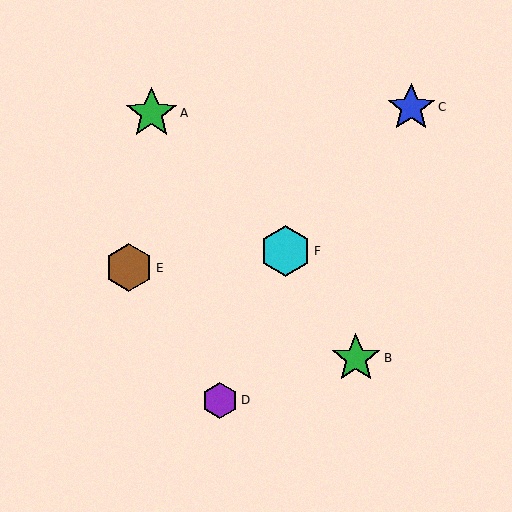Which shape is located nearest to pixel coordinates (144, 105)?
The green star (labeled A) at (151, 113) is nearest to that location.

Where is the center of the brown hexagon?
The center of the brown hexagon is at (129, 268).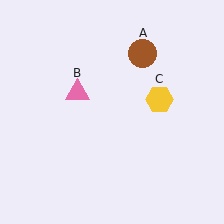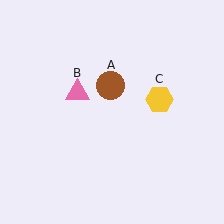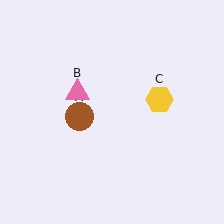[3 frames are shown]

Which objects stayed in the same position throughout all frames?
Pink triangle (object B) and yellow hexagon (object C) remained stationary.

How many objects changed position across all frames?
1 object changed position: brown circle (object A).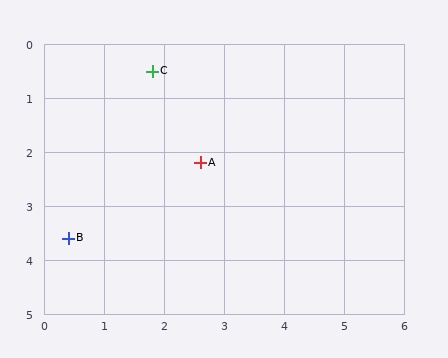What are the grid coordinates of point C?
Point C is at approximately (1.8, 0.5).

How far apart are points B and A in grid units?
Points B and A are about 2.6 grid units apart.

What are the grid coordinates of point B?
Point B is at approximately (0.4, 3.6).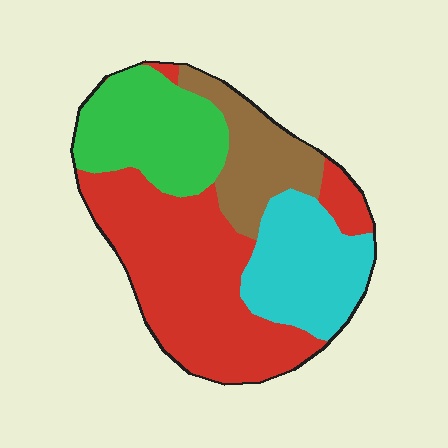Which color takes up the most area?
Red, at roughly 45%.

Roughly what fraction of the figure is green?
Green covers 21% of the figure.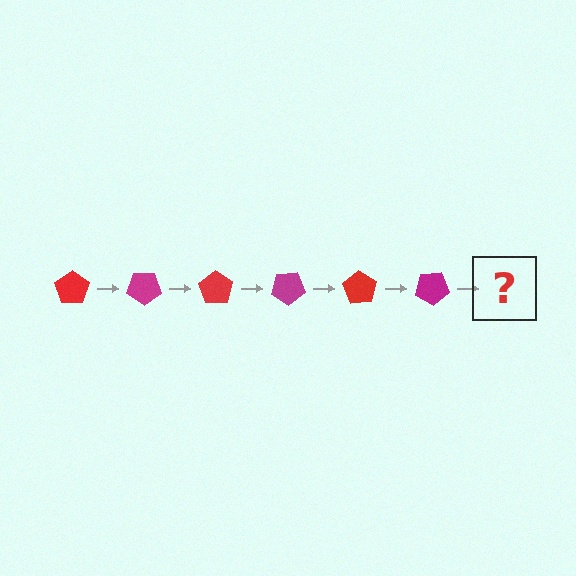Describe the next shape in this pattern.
It should be a red pentagon, rotated 210 degrees from the start.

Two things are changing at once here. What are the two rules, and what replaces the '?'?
The two rules are that it rotates 35 degrees each step and the color cycles through red and magenta. The '?' should be a red pentagon, rotated 210 degrees from the start.